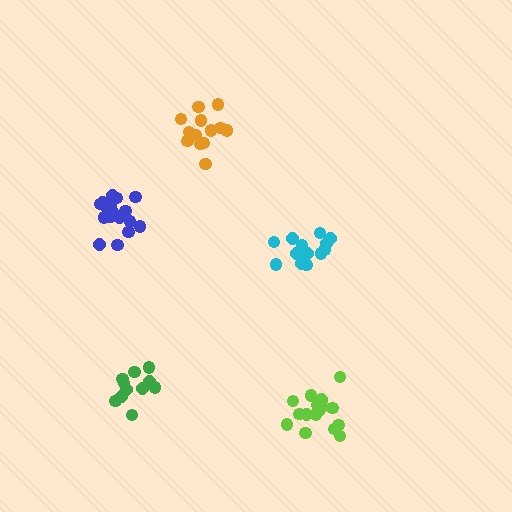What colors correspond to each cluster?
The clusters are colored: orange, blue, lime, cyan, green.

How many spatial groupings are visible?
There are 5 spatial groupings.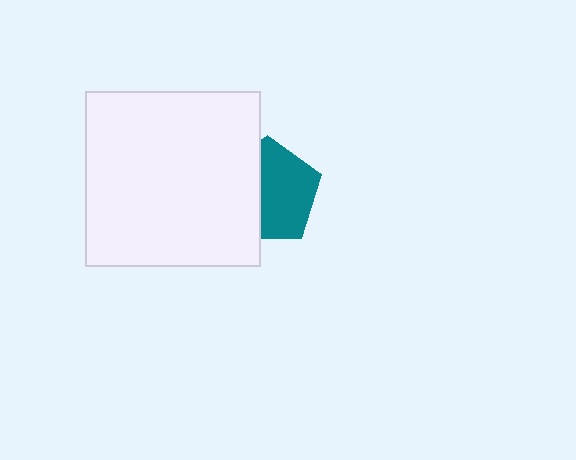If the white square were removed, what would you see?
You would see the complete teal pentagon.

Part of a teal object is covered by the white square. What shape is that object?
It is a pentagon.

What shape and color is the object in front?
The object in front is a white square.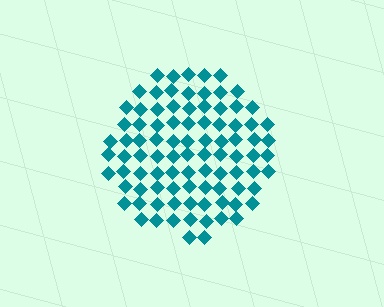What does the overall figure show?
The overall figure shows a circle.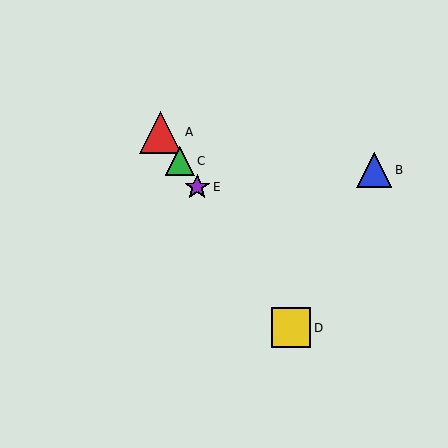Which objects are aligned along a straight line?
Objects A, C, D, E are aligned along a straight line.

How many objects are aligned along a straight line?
4 objects (A, C, D, E) are aligned along a straight line.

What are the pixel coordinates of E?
Object E is at (197, 187).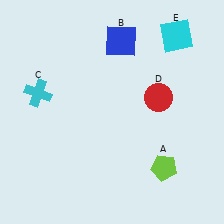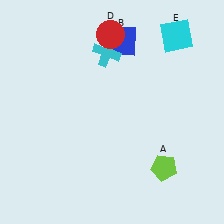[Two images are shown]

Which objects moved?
The objects that moved are: the cyan cross (C), the red circle (D).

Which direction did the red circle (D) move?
The red circle (D) moved up.